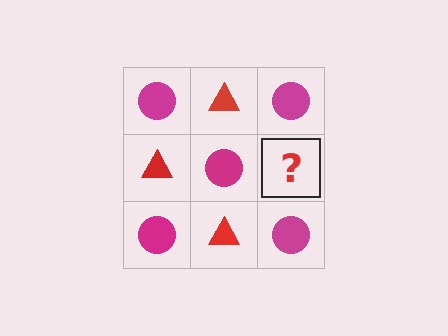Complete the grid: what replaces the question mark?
The question mark should be replaced with a red triangle.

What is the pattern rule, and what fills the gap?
The rule is that it alternates magenta circle and red triangle in a checkerboard pattern. The gap should be filled with a red triangle.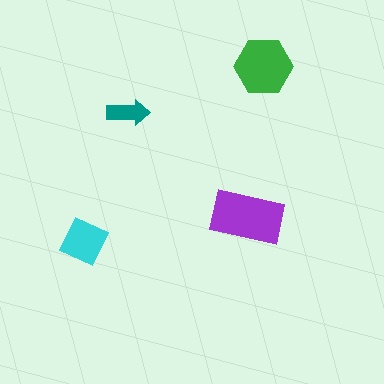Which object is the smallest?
The teal arrow.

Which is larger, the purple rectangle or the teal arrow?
The purple rectangle.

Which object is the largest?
The purple rectangle.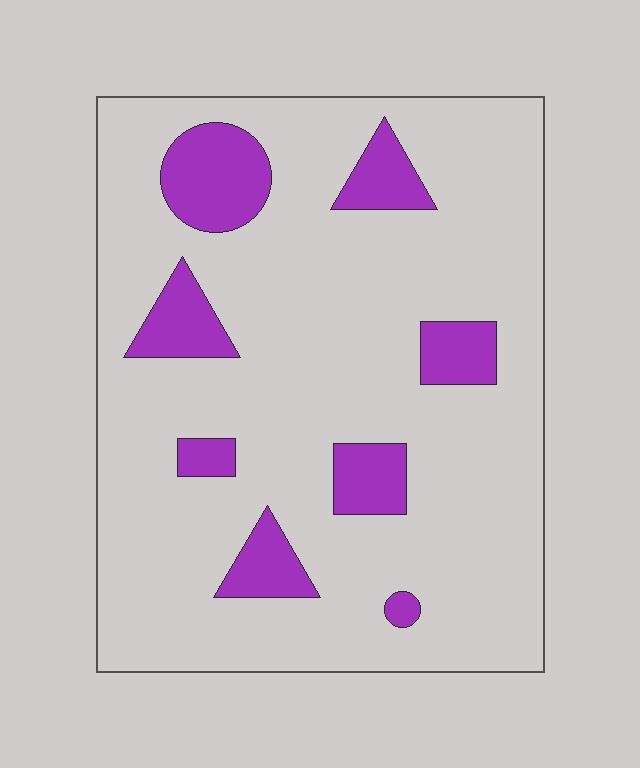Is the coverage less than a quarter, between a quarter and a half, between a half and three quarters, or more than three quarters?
Less than a quarter.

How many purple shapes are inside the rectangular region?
8.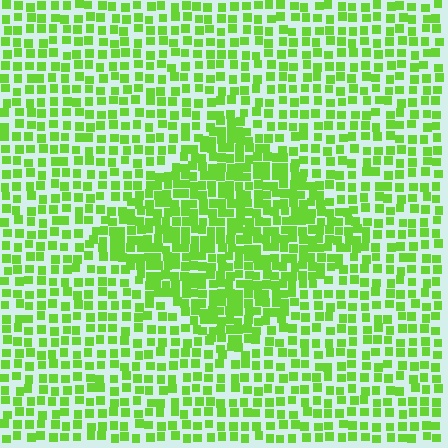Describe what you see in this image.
The image contains small lime elements arranged at two different densities. A diamond-shaped region is visible where the elements are more densely packed than the surrounding area.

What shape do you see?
I see a diamond.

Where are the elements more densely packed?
The elements are more densely packed inside the diamond boundary.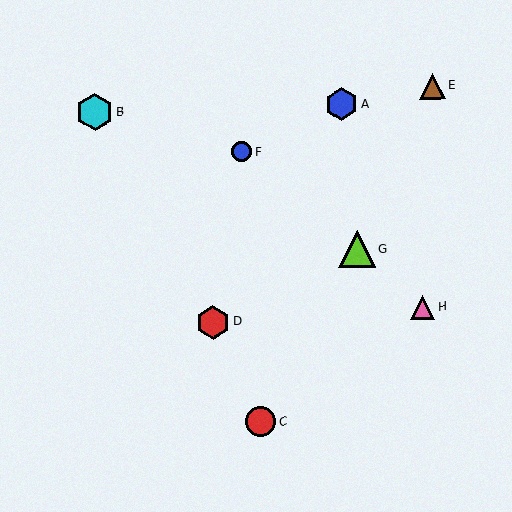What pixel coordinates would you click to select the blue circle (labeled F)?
Click at (242, 152) to select the blue circle F.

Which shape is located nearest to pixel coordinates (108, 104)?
The cyan hexagon (labeled B) at (95, 112) is nearest to that location.